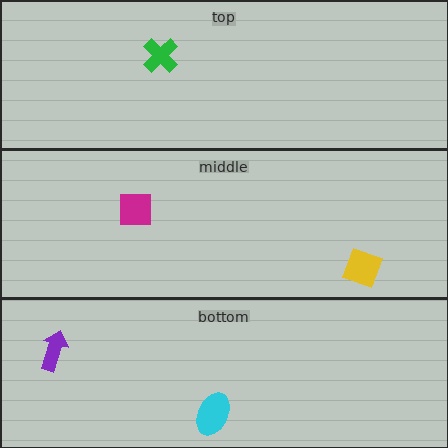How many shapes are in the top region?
1.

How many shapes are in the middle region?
2.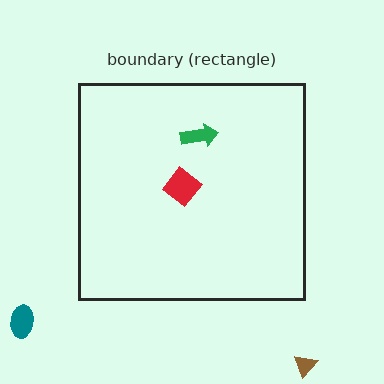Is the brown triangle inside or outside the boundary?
Outside.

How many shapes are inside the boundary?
2 inside, 2 outside.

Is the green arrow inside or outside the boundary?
Inside.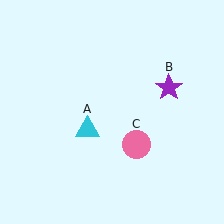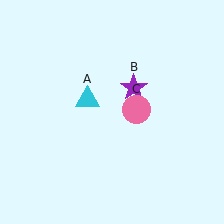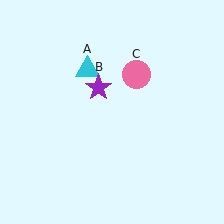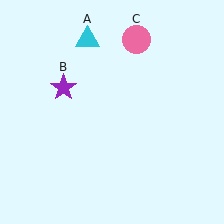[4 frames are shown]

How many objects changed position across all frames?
3 objects changed position: cyan triangle (object A), purple star (object B), pink circle (object C).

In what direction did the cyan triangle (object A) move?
The cyan triangle (object A) moved up.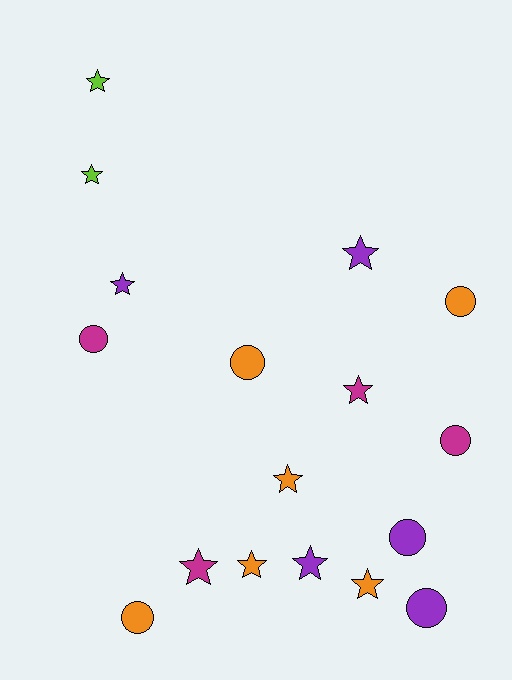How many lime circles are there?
There are no lime circles.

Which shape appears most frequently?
Star, with 10 objects.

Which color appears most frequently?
Orange, with 6 objects.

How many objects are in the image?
There are 17 objects.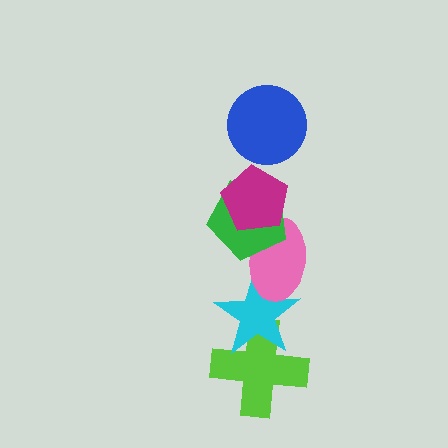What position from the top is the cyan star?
The cyan star is 5th from the top.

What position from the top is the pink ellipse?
The pink ellipse is 4th from the top.